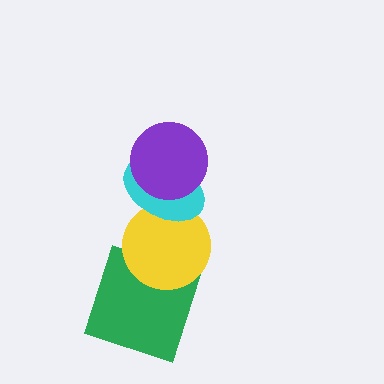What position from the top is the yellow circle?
The yellow circle is 3rd from the top.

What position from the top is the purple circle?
The purple circle is 1st from the top.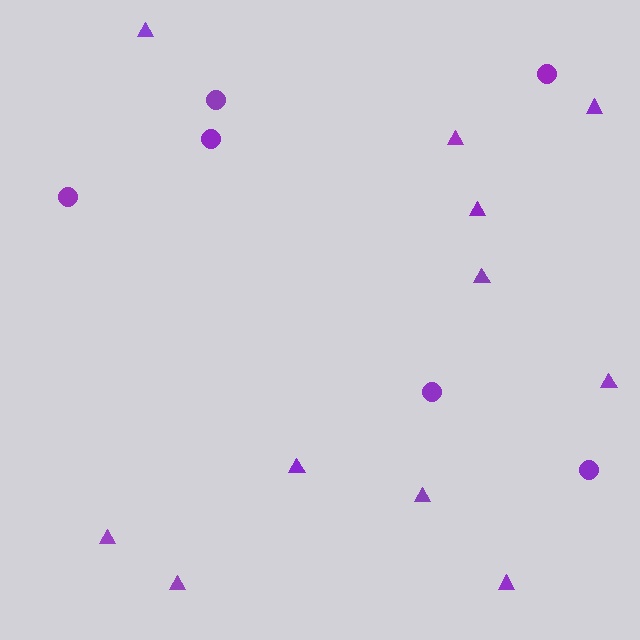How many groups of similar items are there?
There are 2 groups: one group of triangles (11) and one group of circles (6).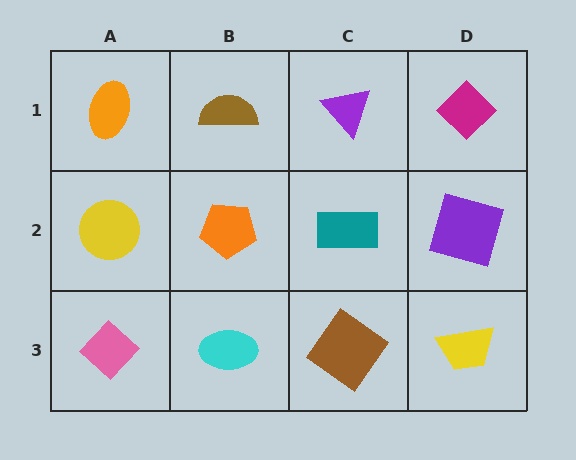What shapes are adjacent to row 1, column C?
A teal rectangle (row 2, column C), a brown semicircle (row 1, column B), a magenta diamond (row 1, column D).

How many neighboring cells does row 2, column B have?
4.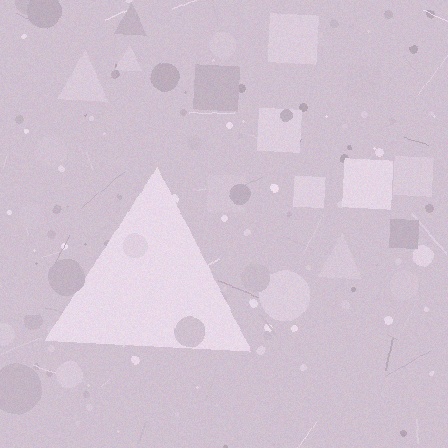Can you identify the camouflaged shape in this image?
The camouflaged shape is a triangle.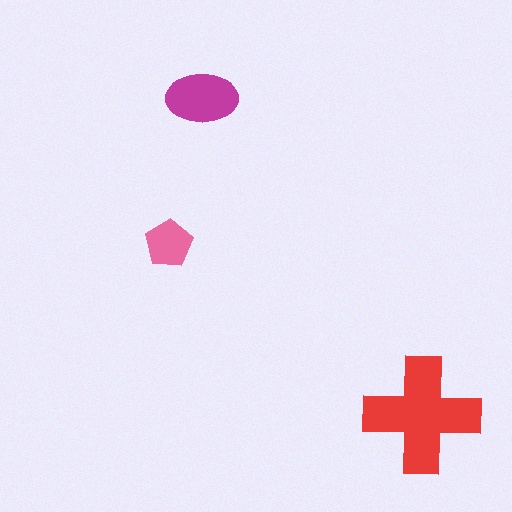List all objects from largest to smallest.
The red cross, the magenta ellipse, the pink pentagon.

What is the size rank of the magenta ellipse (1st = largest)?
2nd.